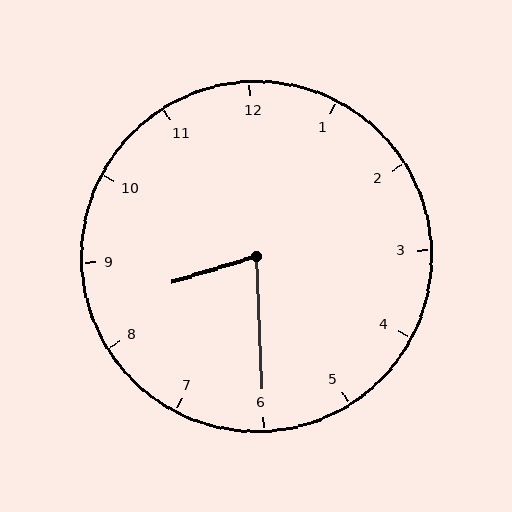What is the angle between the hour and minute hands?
Approximately 75 degrees.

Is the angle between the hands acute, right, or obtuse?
It is acute.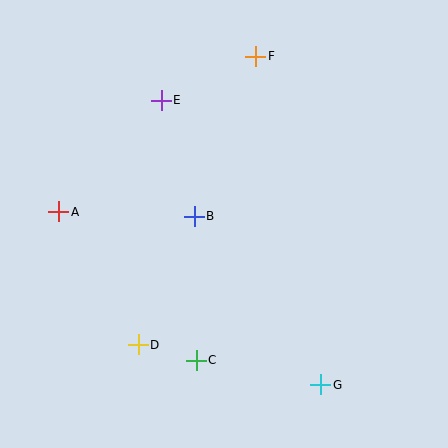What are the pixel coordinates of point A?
Point A is at (59, 212).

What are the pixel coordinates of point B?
Point B is at (194, 216).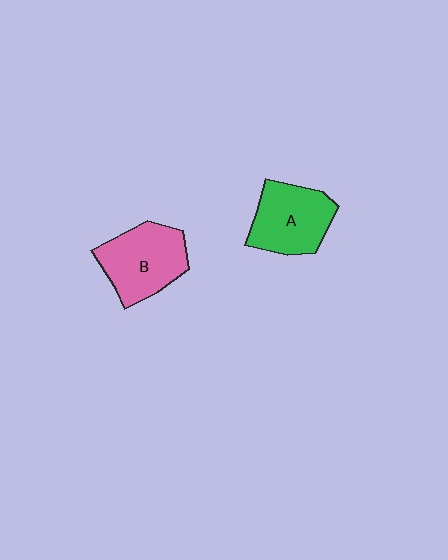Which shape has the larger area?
Shape B (pink).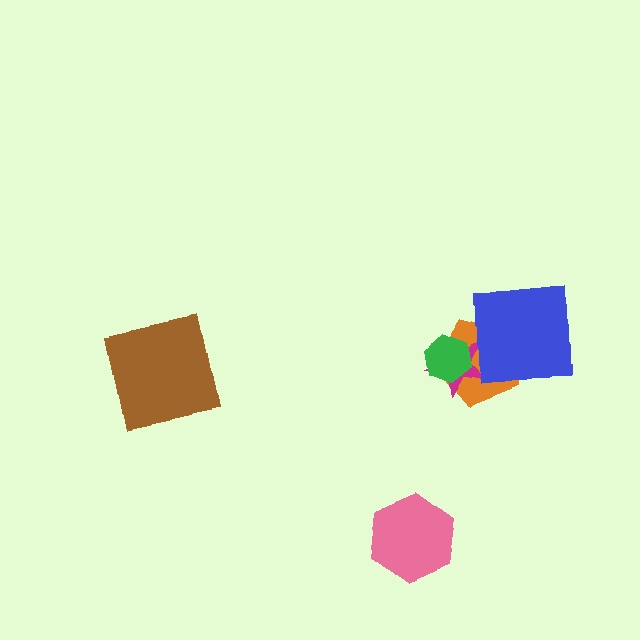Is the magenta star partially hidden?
Yes, it is partially covered by another shape.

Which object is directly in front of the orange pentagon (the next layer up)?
The magenta star is directly in front of the orange pentagon.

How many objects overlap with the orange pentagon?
3 objects overlap with the orange pentagon.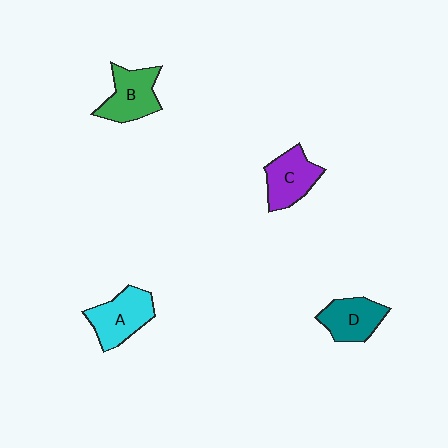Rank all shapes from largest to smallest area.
From largest to smallest: A (cyan), B (green), C (purple), D (teal).